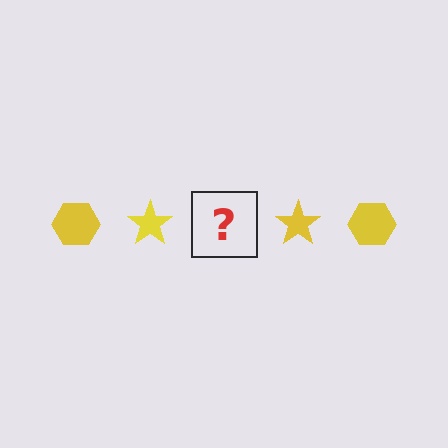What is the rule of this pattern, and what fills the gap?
The rule is that the pattern cycles through hexagon, star shapes in yellow. The gap should be filled with a yellow hexagon.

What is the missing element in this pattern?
The missing element is a yellow hexagon.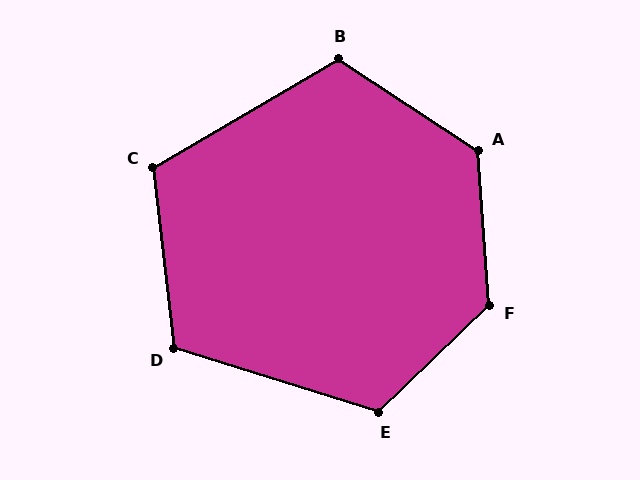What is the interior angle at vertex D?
Approximately 114 degrees (obtuse).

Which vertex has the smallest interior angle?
C, at approximately 114 degrees.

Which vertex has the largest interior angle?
F, at approximately 130 degrees.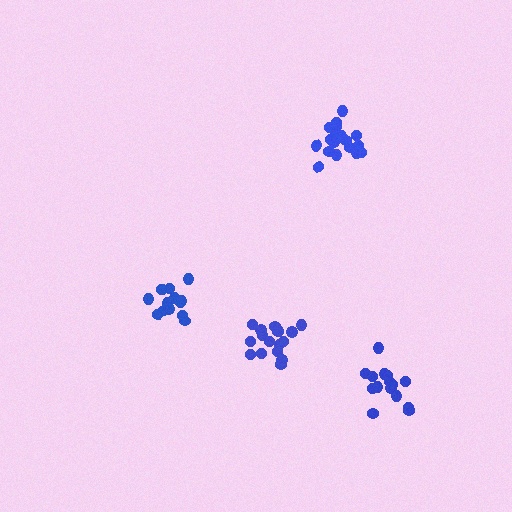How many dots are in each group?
Group 1: 14 dots, Group 2: 15 dots, Group 3: 17 dots, Group 4: 18 dots (64 total).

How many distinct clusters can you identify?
There are 4 distinct clusters.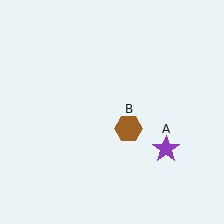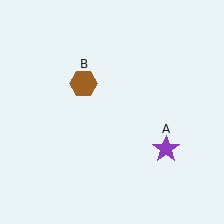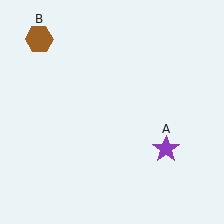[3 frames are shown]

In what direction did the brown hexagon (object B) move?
The brown hexagon (object B) moved up and to the left.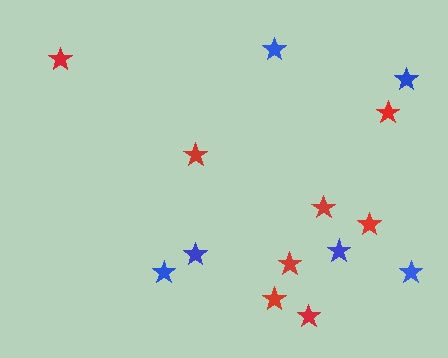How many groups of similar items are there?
There are 2 groups: one group of red stars (8) and one group of blue stars (6).